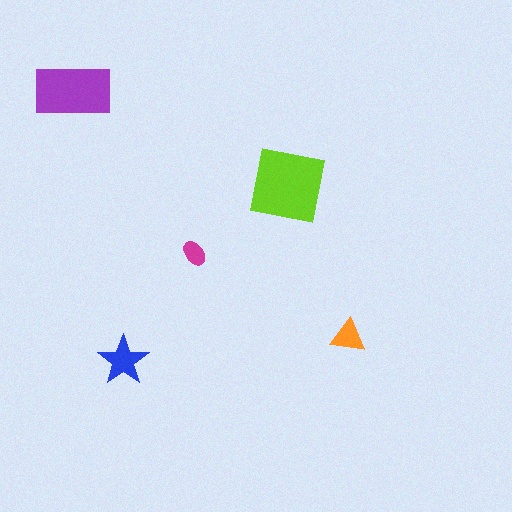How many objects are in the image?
There are 5 objects in the image.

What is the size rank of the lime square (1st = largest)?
1st.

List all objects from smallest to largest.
The magenta ellipse, the orange triangle, the blue star, the purple rectangle, the lime square.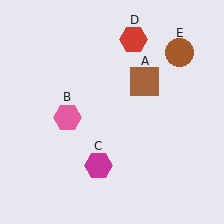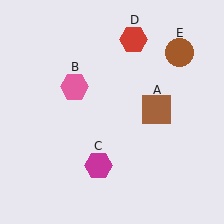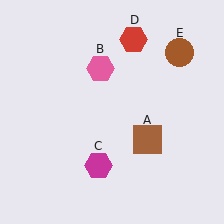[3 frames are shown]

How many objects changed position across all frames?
2 objects changed position: brown square (object A), pink hexagon (object B).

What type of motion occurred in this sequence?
The brown square (object A), pink hexagon (object B) rotated clockwise around the center of the scene.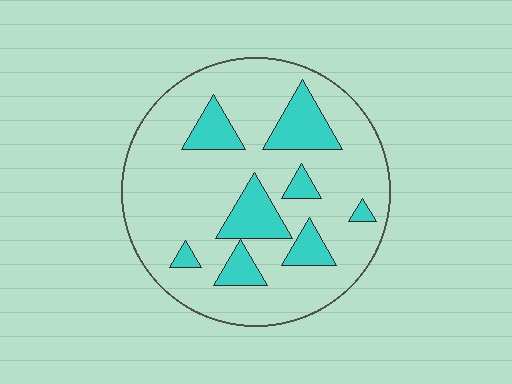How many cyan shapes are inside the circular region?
8.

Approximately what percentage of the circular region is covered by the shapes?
Approximately 20%.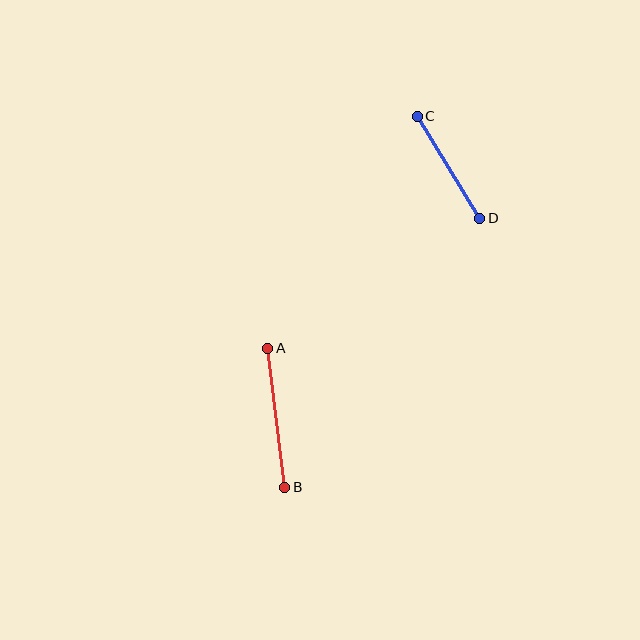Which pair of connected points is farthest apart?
Points A and B are farthest apart.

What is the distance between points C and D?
The distance is approximately 120 pixels.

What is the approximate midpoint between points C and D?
The midpoint is at approximately (448, 167) pixels.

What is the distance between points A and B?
The distance is approximately 140 pixels.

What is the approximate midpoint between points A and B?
The midpoint is at approximately (276, 418) pixels.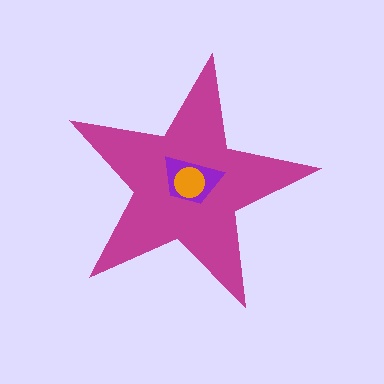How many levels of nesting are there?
3.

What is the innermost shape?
The orange circle.